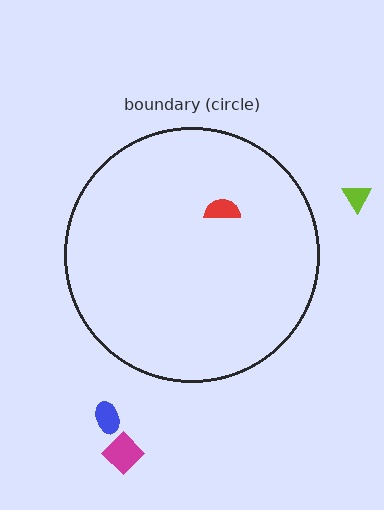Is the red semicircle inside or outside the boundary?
Inside.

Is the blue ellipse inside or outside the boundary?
Outside.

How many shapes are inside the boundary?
1 inside, 3 outside.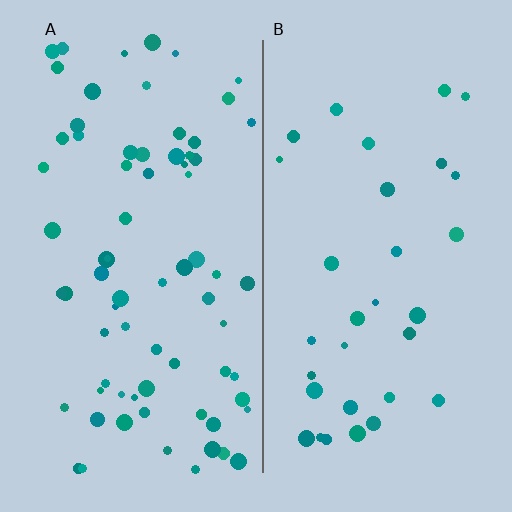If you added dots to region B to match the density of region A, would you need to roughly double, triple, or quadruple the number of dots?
Approximately double.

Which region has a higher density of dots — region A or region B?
A (the left).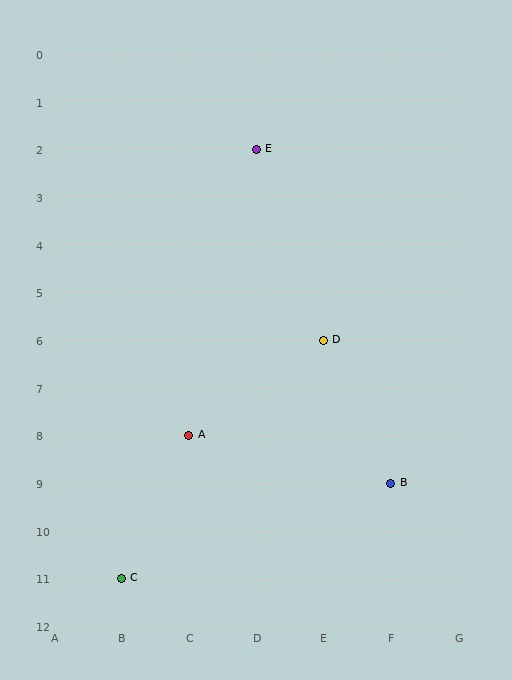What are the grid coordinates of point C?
Point C is at grid coordinates (B, 11).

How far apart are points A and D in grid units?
Points A and D are 2 columns and 2 rows apart (about 2.8 grid units diagonally).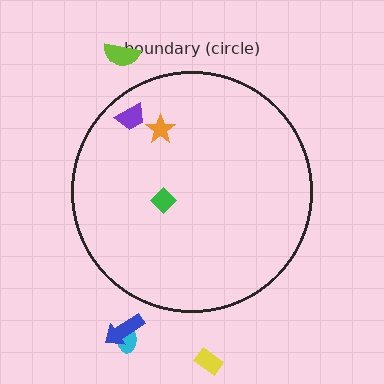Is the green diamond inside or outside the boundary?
Inside.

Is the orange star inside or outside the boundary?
Inside.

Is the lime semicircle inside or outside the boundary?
Outside.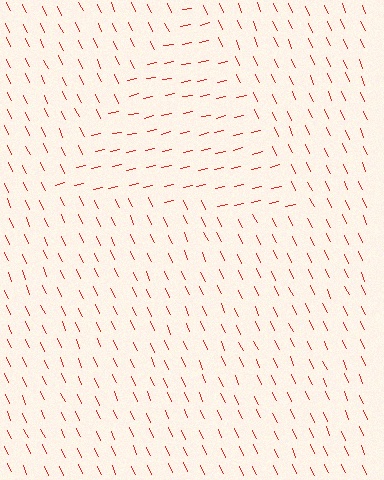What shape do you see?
I see a triangle.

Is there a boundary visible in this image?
Yes, there is a texture boundary formed by a change in line orientation.